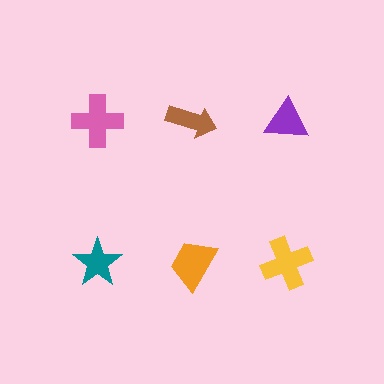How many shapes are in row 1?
3 shapes.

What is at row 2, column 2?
An orange trapezoid.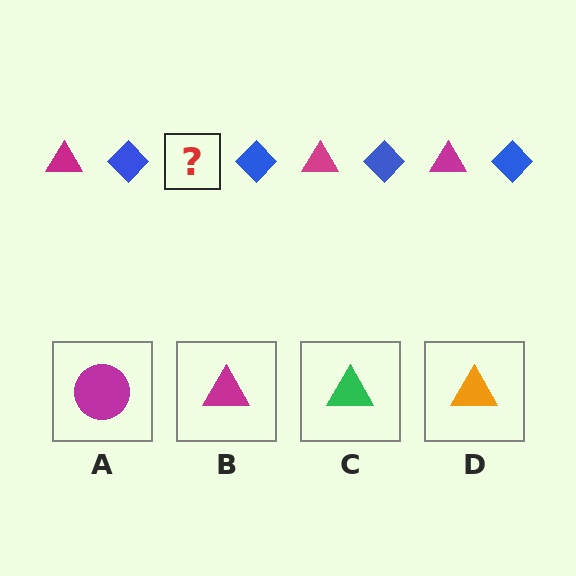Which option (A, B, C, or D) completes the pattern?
B.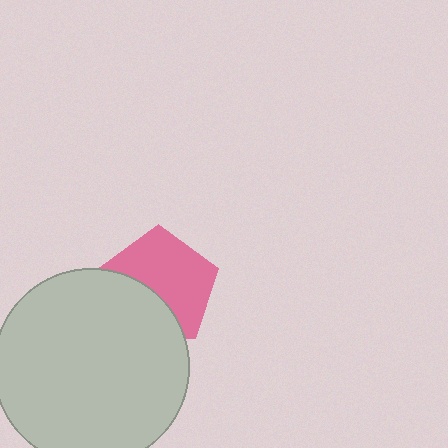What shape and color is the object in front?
The object in front is a light gray circle.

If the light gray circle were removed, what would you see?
You would see the complete pink pentagon.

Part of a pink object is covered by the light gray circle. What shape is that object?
It is a pentagon.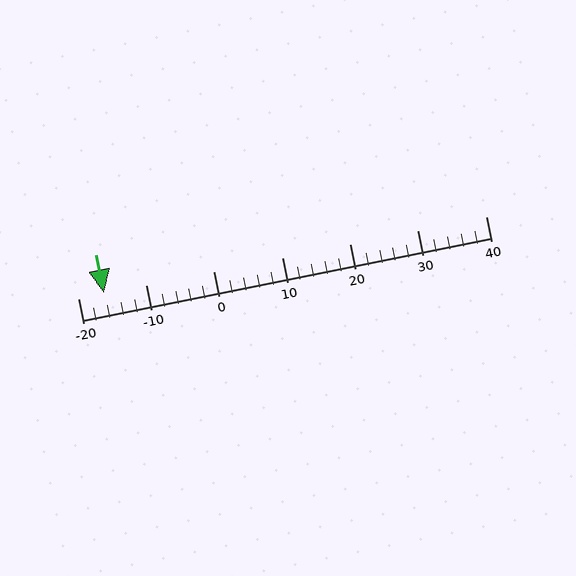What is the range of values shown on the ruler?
The ruler shows values from -20 to 40.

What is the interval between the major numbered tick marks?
The major tick marks are spaced 10 units apart.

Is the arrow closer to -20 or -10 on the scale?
The arrow is closer to -20.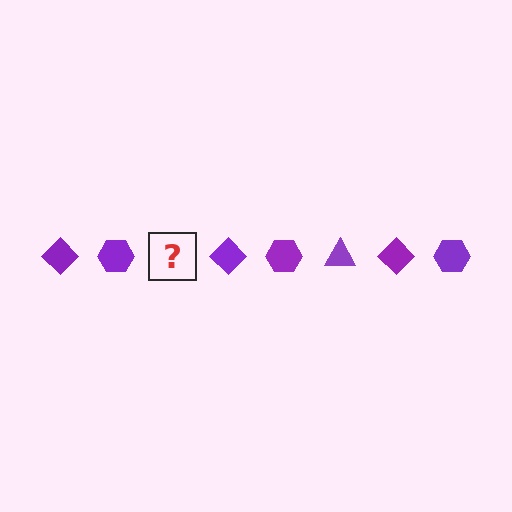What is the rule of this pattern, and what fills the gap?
The rule is that the pattern cycles through diamond, hexagon, triangle shapes in purple. The gap should be filled with a purple triangle.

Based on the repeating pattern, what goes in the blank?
The blank should be a purple triangle.